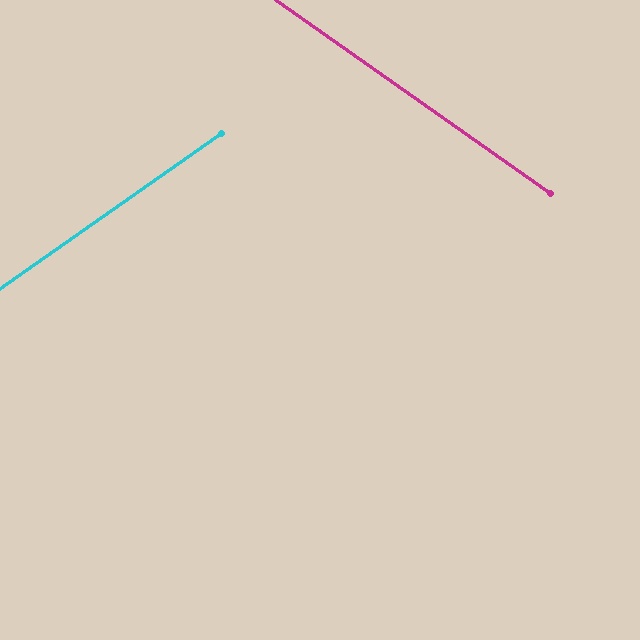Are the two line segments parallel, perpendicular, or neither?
Neither parallel nor perpendicular — they differ by about 70°.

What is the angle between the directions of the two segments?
Approximately 70 degrees.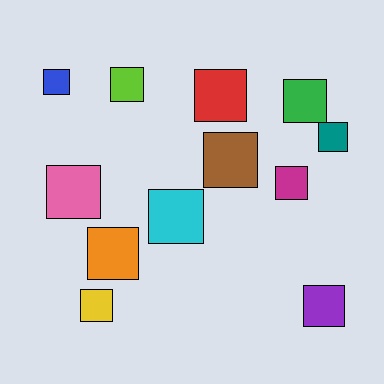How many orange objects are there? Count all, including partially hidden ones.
There is 1 orange object.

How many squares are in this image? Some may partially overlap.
There are 12 squares.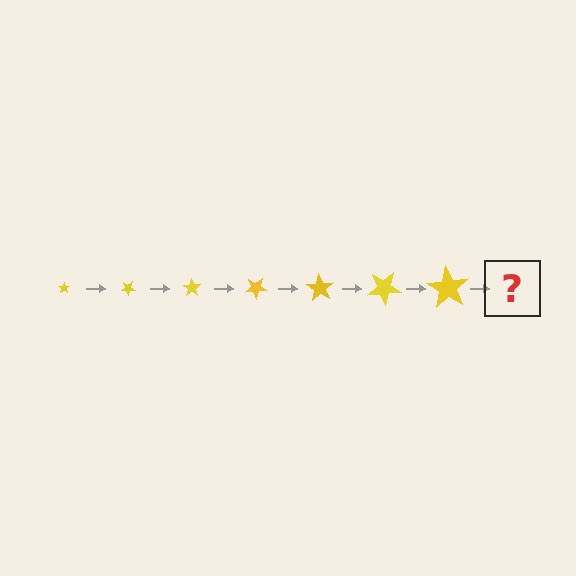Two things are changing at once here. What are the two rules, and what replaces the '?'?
The two rules are that the star grows larger each step and it rotates 35 degrees each step. The '?' should be a star, larger than the previous one and rotated 245 degrees from the start.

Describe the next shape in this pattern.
It should be a star, larger than the previous one and rotated 245 degrees from the start.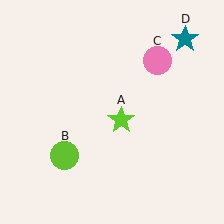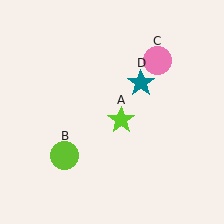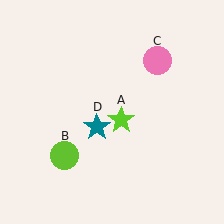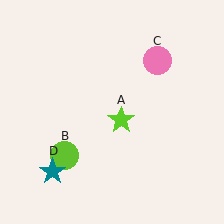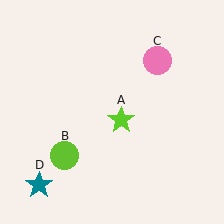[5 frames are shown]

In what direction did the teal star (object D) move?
The teal star (object D) moved down and to the left.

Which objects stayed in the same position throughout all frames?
Lime star (object A) and lime circle (object B) and pink circle (object C) remained stationary.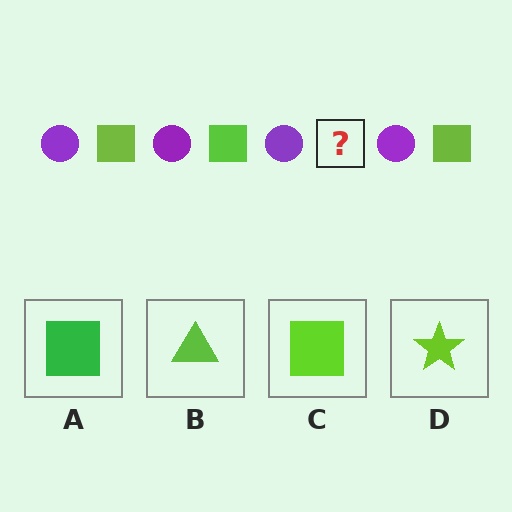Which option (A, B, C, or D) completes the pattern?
C.